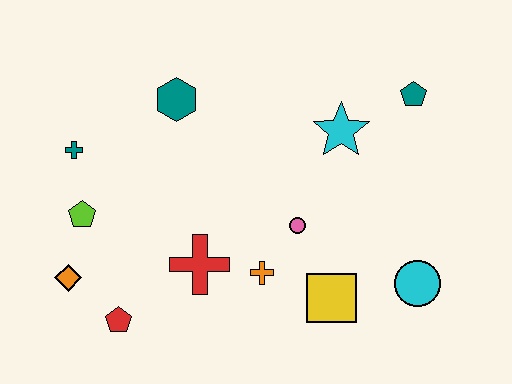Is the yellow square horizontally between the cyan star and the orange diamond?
Yes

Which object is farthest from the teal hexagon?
The cyan circle is farthest from the teal hexagon.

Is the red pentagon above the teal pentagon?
No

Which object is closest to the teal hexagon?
The teal cross is closest to the teal hexagon.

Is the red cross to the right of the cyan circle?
No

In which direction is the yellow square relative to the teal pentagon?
The yellow square is below the teal pentagon.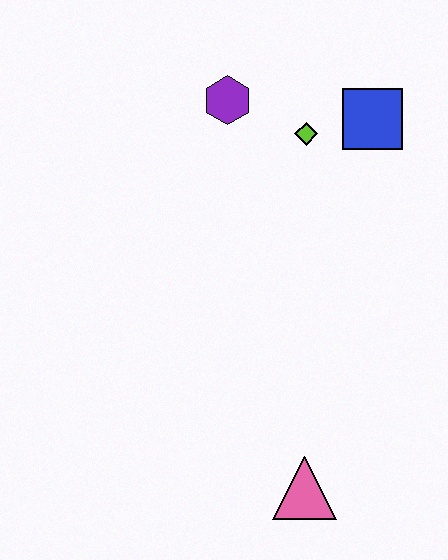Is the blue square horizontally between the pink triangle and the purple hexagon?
No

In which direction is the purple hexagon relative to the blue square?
The purple hexagon is to the left of the blue square.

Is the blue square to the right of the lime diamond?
Yes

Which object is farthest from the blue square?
The pink triangle is farthest from the blue square.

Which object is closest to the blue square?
The lime diamond is closest to the blue square.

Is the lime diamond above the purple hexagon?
No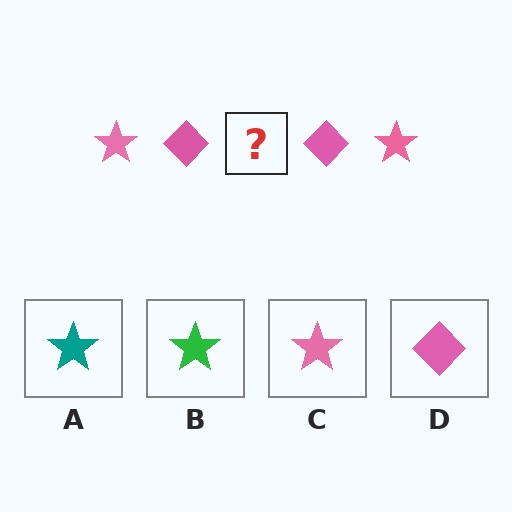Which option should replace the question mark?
Option C.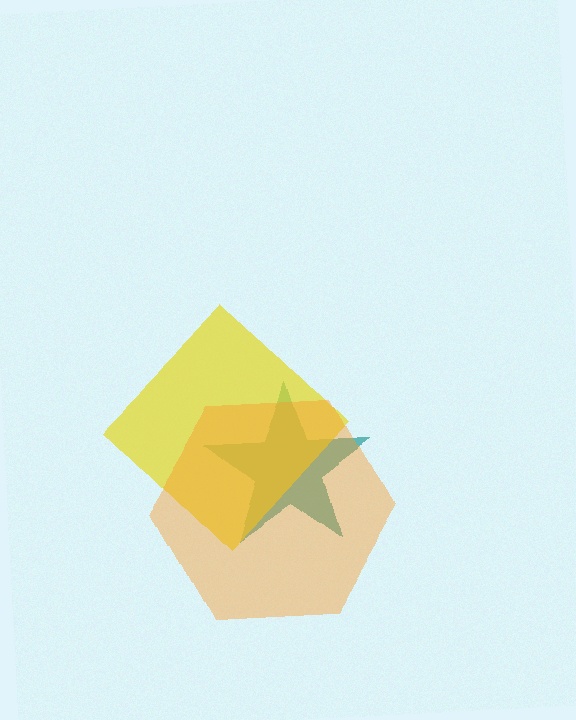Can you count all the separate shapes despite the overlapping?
Yes, there are 3 separate shapes.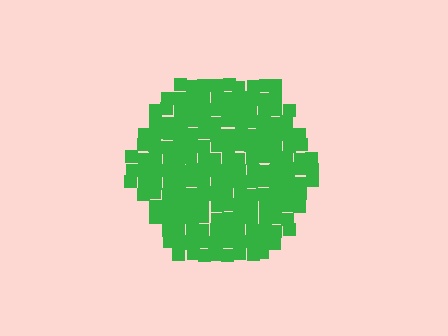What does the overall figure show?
The overall figure shows a hexagon.